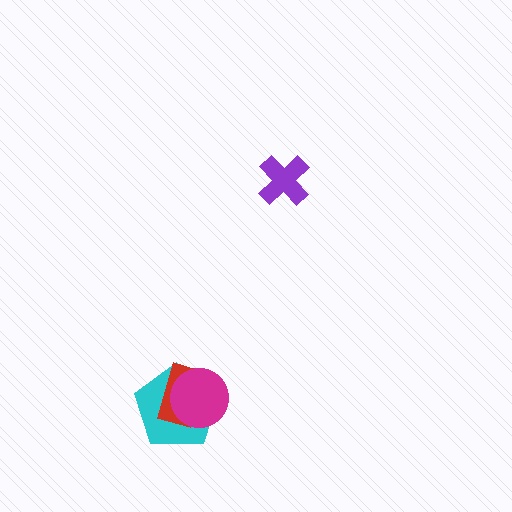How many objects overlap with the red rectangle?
2 objects overlap with the red rectangle.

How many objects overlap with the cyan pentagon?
2 objects overlap with the cyan pentagon.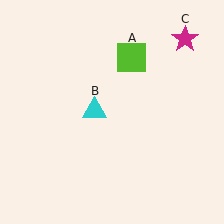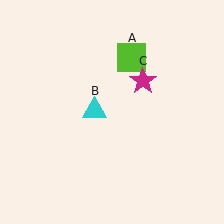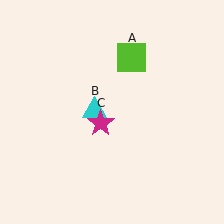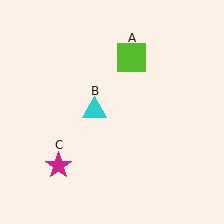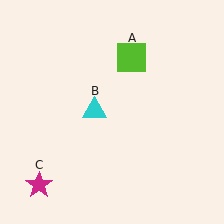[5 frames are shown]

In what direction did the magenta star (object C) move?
The magenta star (object C) moved down and to the left.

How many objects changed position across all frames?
1 object changed position: magenta star (object C).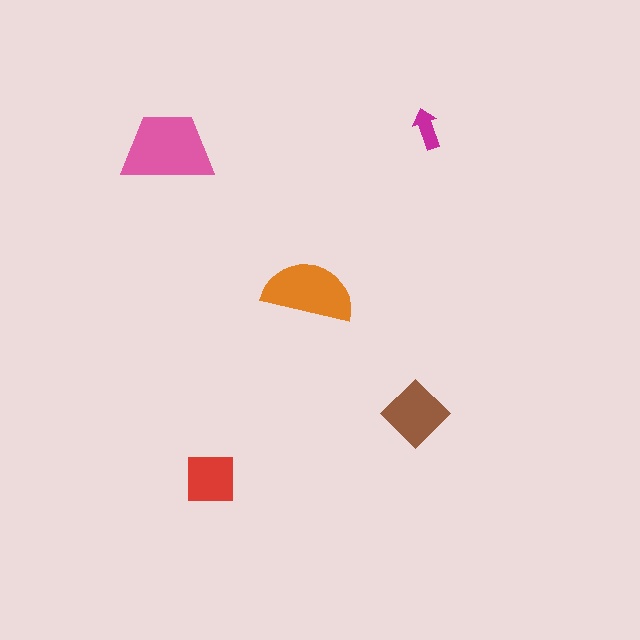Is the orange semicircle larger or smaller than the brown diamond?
Larger.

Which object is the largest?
The pink trapezoid.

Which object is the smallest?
The magenta arrow.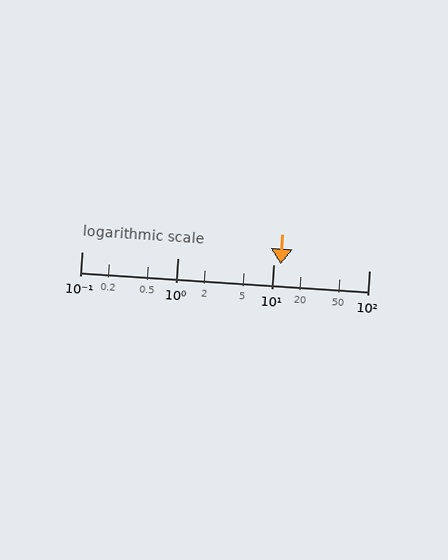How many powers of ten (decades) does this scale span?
The scale spans 3 decades, from 0.1 to 100.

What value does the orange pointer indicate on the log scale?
The pointer indicates approximately 12.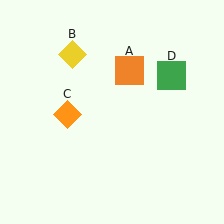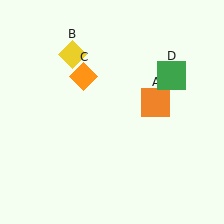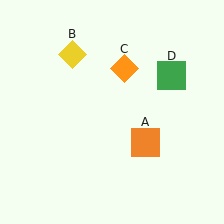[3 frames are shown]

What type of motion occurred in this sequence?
The orange square (object A), orange diamond (object C) rotated clockwise around the center of the scene.